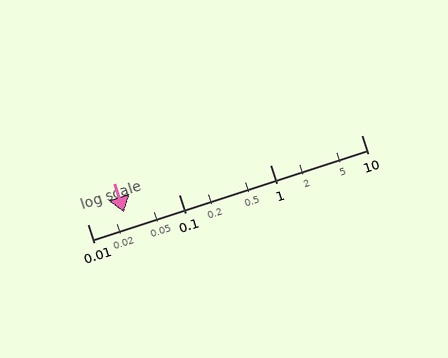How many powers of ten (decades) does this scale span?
The scale spans 3 decades, from 0.01 to 10.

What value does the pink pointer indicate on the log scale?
The pointer indicates approximately 0.025.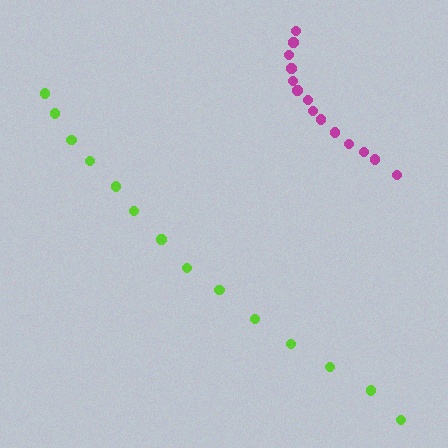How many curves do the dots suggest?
There are 2 distinct paths.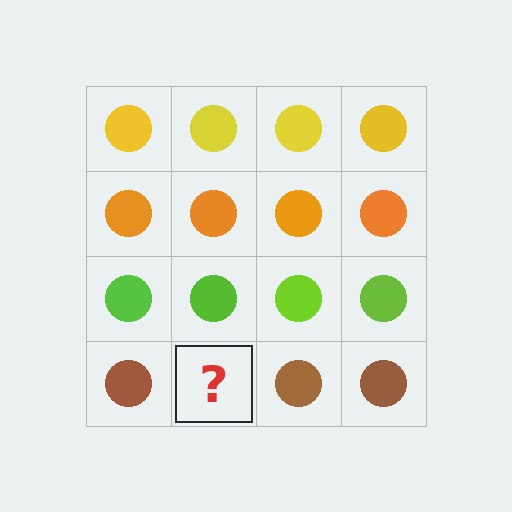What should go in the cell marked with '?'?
The missing cell should contain a brown circle.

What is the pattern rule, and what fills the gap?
The rule is that each row has a consistent color. The gap should be filled with a brown circle.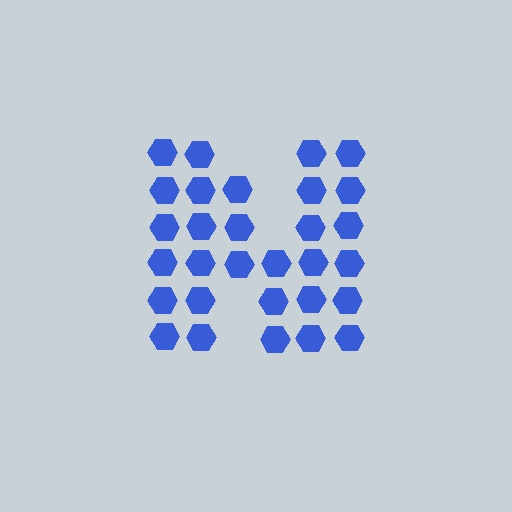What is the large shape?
The large shape is the letter N.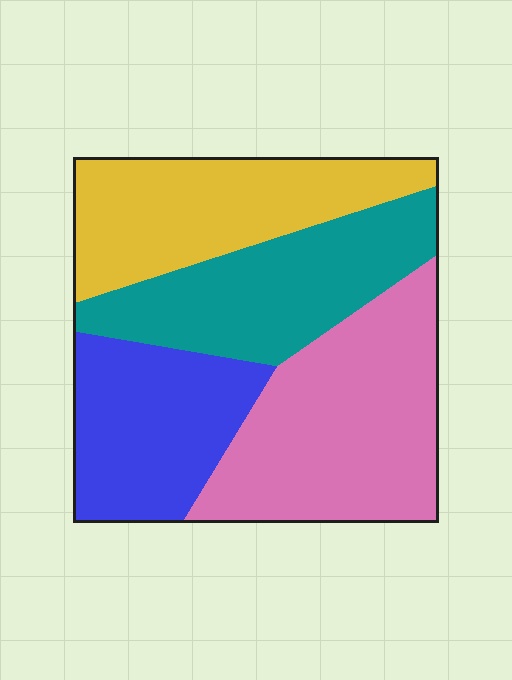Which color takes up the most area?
Pink, at roughly 30%.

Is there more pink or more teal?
Pink.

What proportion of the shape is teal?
Teal takes up between a sixth and a third of the shape.